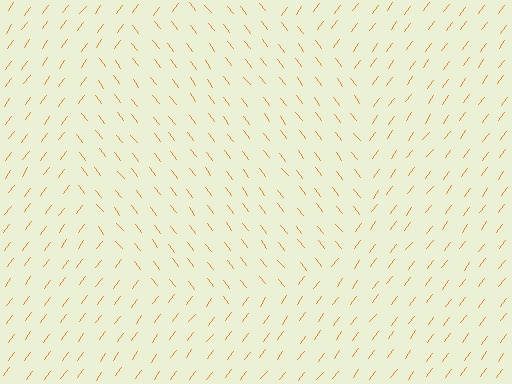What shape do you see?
I see a circle.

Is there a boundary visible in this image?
Yes, there is a texture boundary formed by a change in line orientation.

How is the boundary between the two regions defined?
The boundary is defined purely by a change in line orientation (approximately 74 degrees difference). All lines are the same color and thickness.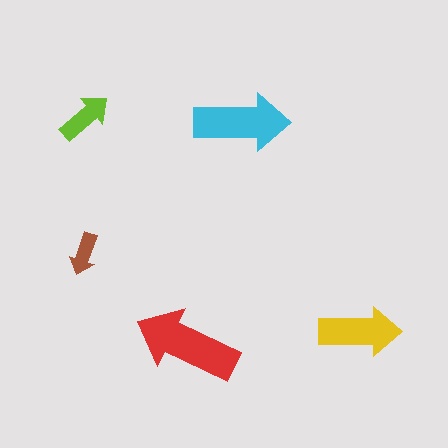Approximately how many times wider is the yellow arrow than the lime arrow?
About 1.5 times wider.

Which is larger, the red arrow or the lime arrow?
The red one.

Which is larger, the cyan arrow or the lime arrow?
The cyan one.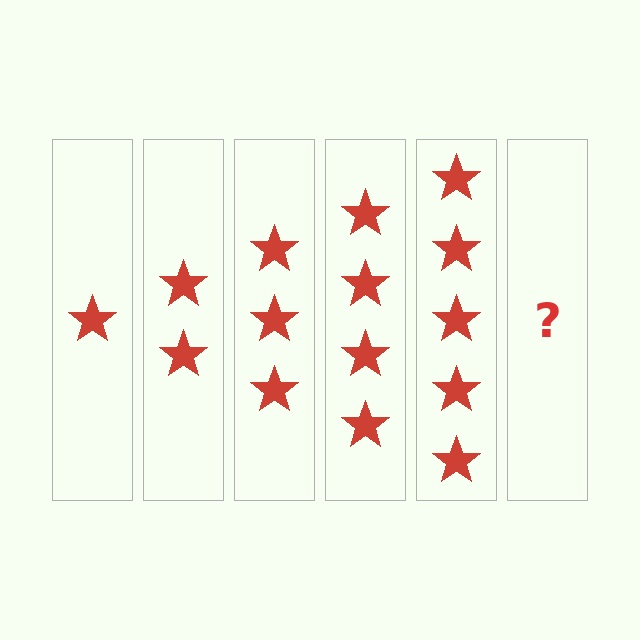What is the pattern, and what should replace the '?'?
The pattern is that each step adds one more star. The '?' should be 6 stars.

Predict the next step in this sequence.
The next step is 6 stars.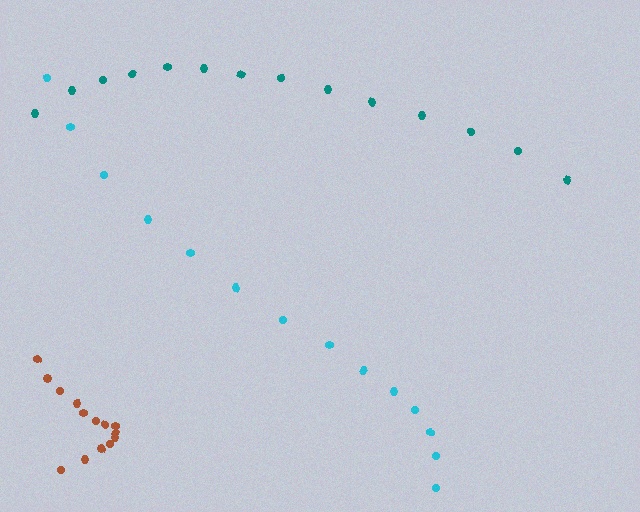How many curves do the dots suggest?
There are 3 distinct paths.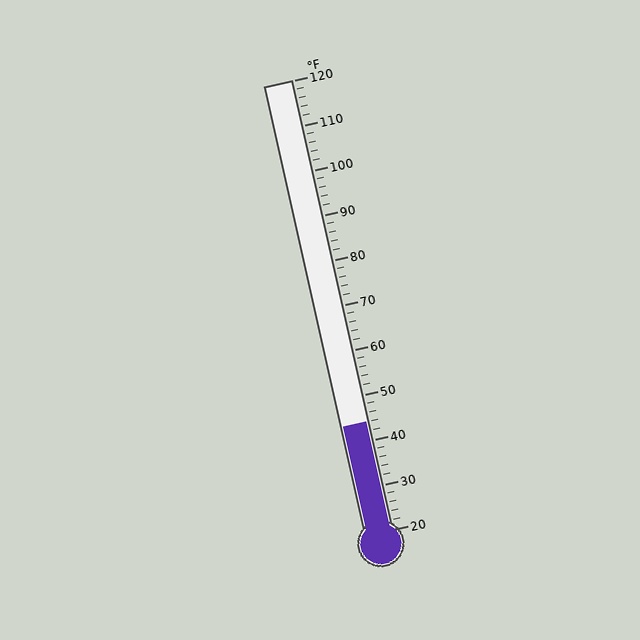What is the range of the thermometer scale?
The thermometer scale ranges from 20°F to 120°F.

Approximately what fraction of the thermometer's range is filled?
The thermometer is filled to approximately 25% of its range.